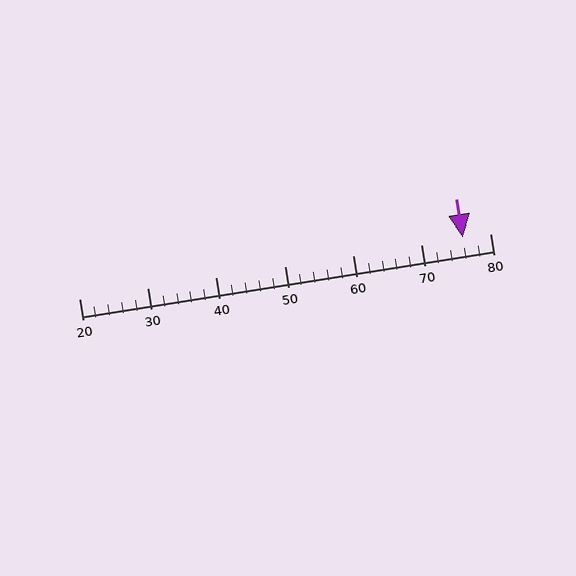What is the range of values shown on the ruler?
The ruler shows values from 20 to 80.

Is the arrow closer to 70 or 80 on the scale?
The arrow is closer to 80.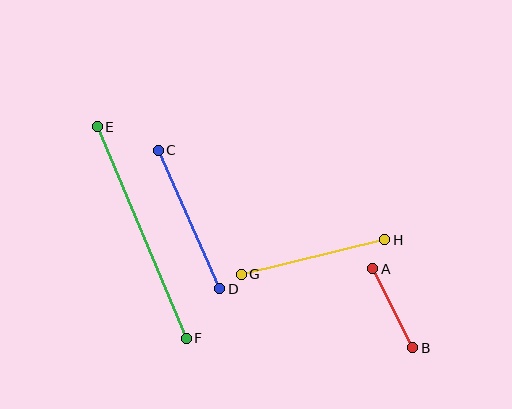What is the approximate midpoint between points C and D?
The midpoint is at approximately (189, 220) pixels.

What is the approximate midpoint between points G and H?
The midpoint is at approximately (313, 257) pixels.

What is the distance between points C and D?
The distance is approximately 151 pixels.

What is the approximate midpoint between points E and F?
The midpoint is at approximately (142, 233) pixels.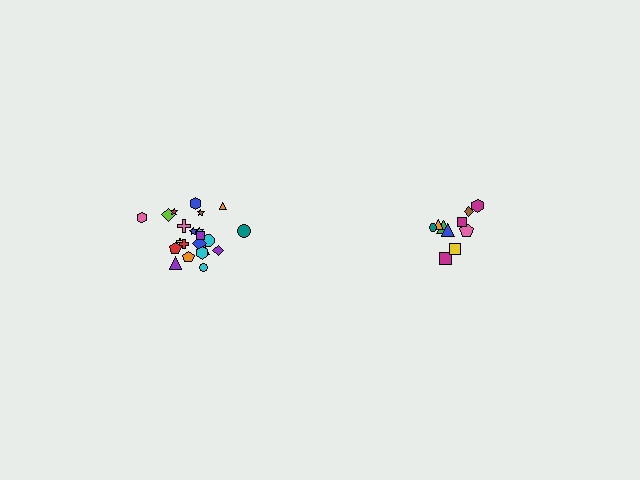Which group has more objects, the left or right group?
The left group.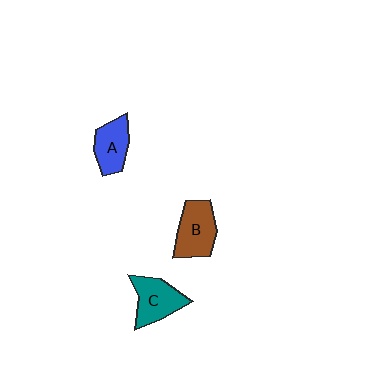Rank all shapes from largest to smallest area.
From largest to smallest: B (brown), C (teal), A (blue).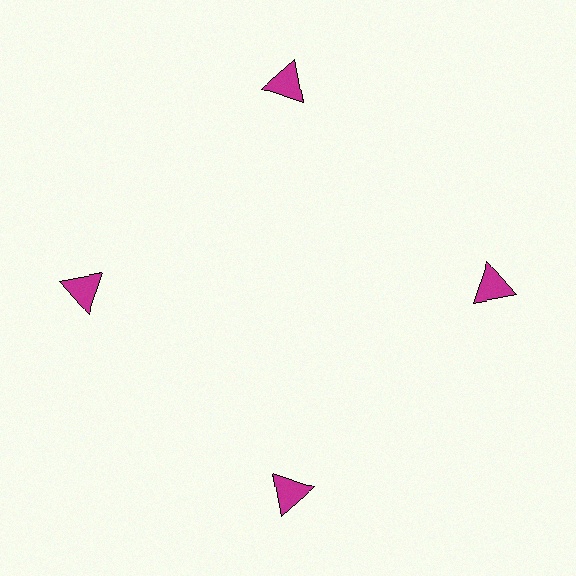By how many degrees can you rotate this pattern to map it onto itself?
The pattern maps onto itself every 90 degrees of rotation.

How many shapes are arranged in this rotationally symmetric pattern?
There are 4 shapes, arranged in 4 groups of 1.